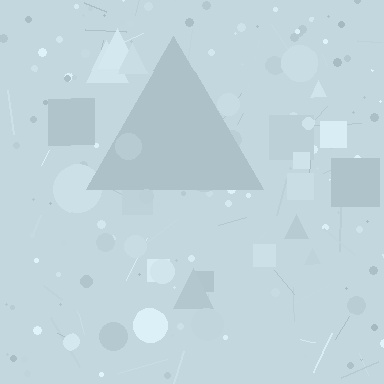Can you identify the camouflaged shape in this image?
The camouflaged shape is a triangle.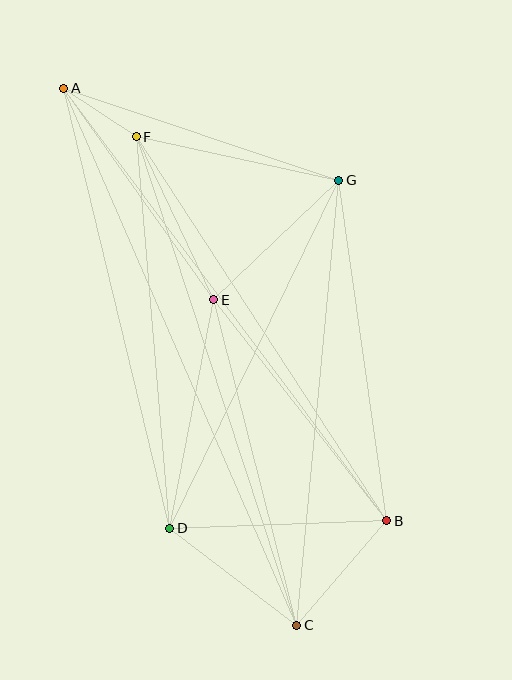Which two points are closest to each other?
Points A and F are closest to each other.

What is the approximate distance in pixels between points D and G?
The distance between D and G is approximately 387 pixels.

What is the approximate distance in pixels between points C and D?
The distance between C and D is approximately 160 pixels.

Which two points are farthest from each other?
Points A and C are farthest from each other.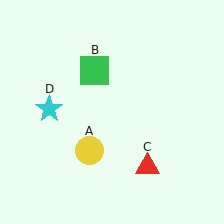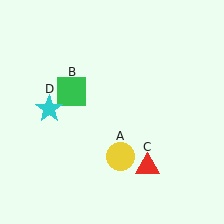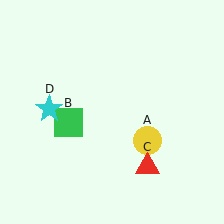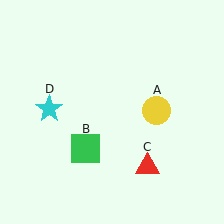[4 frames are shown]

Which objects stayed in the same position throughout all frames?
Red triangle (object C) and cyan star (object D) remained stationary.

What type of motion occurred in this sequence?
The yellow circle (object A), green square (object B) rotated counterclockwise around the center of the scene.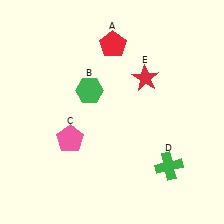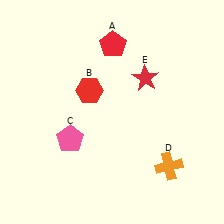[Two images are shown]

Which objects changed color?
B changed from green to red. D changed from green to orange.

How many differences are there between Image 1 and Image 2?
There are 2 differences between the two images.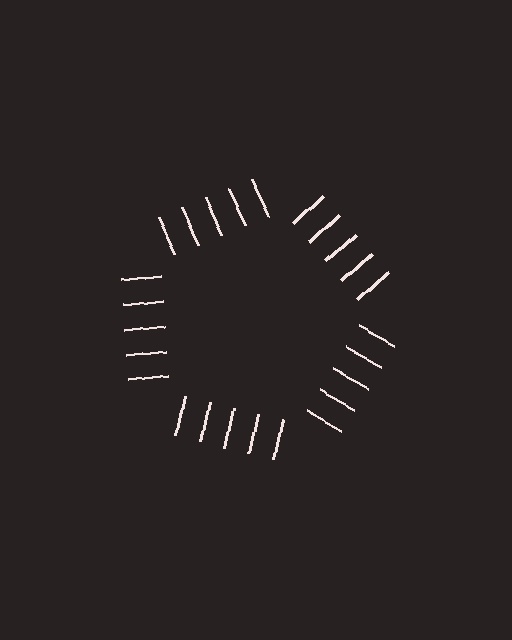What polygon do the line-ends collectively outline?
An illusory pentagon — the line segments terminate on its edges but no continuous stroke is drawn.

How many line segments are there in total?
25 — 5 along each of the 5 edges.